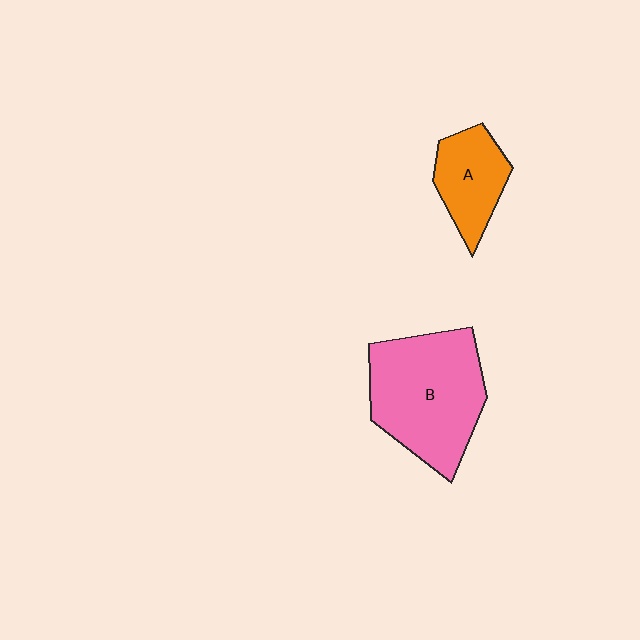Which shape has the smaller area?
Shape A (orange).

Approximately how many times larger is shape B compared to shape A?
Approximately 2.1 times.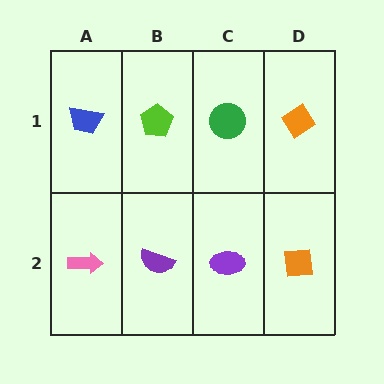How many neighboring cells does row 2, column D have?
2.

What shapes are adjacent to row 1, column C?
A purple ellipse (row 2, column C), a lime pentagon (row 1, column B), an orange diamond (row 1, column D).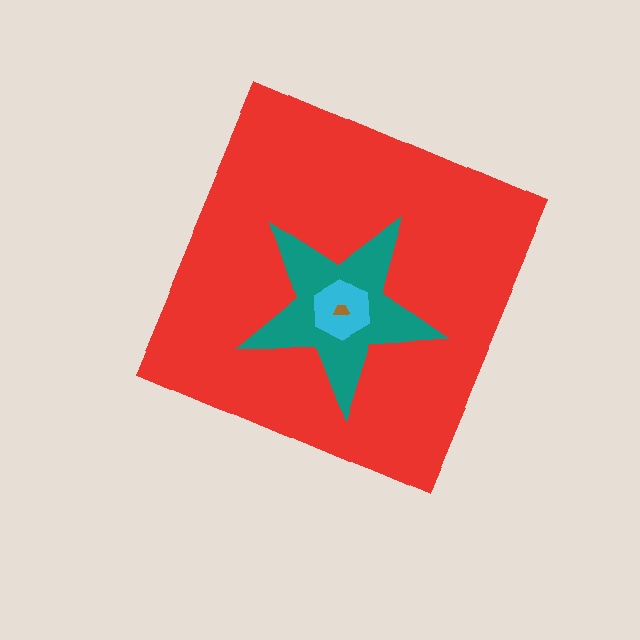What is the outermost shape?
The red diamond.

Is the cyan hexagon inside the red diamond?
Yes.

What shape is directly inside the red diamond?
The teal star.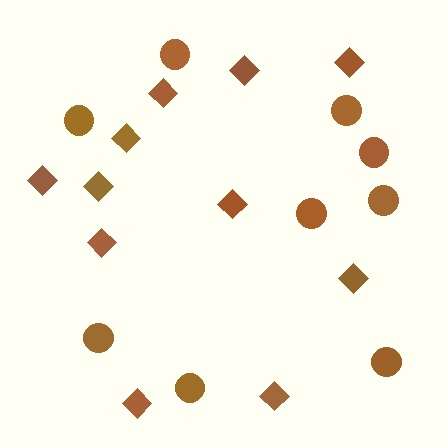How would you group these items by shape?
There are 2 groups: one group of circles (9) and one group of diamonds (11).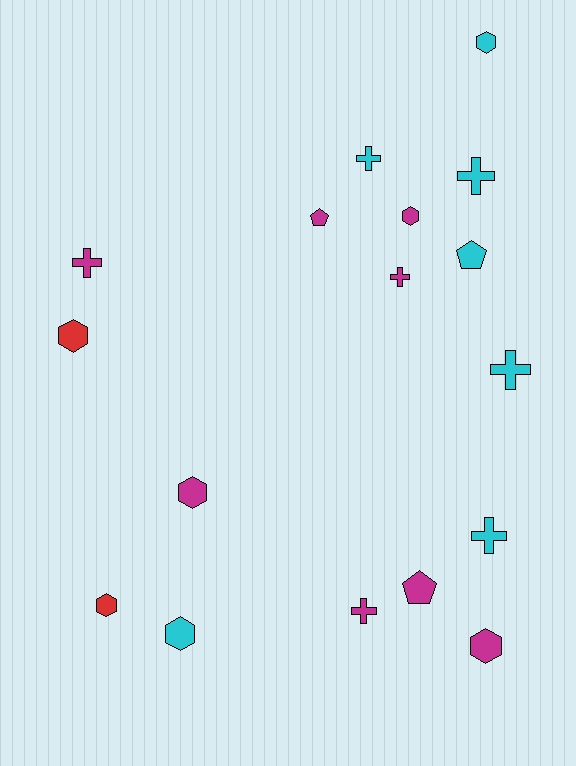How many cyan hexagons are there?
There are 2 cyan hexagons.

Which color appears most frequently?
Magenta, with 8 objects.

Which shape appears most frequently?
Cross, with 7 objects.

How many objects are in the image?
There are 17 objects.